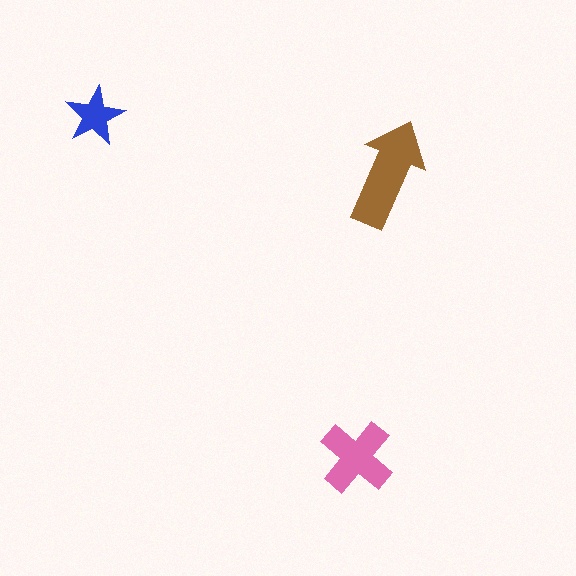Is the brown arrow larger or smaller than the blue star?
Larger.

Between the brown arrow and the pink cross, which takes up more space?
The brown arrow.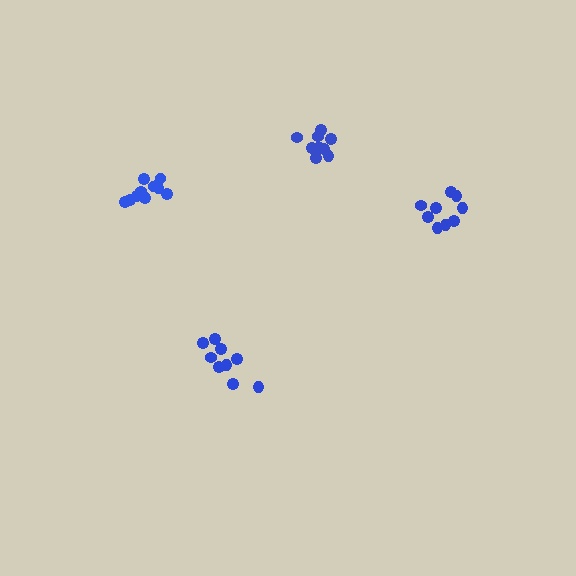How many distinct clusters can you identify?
There are 4 distinct clusters.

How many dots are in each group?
Group 1: 9 dots, Group 2: 9 dots, Group 3: 10 dots, Group 4: 12 dots (40 total).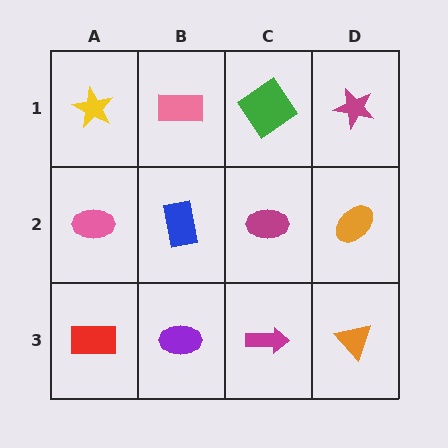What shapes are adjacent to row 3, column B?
A blue rectangle (row 2, column B), a red rectangle (row 3, column A), a magenta arrow (row 3, column C).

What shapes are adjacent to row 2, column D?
A magenta star (row 1, column D), an orange triangle (row 3, column D), a magenta ellipse (row 2, column C).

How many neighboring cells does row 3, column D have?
2.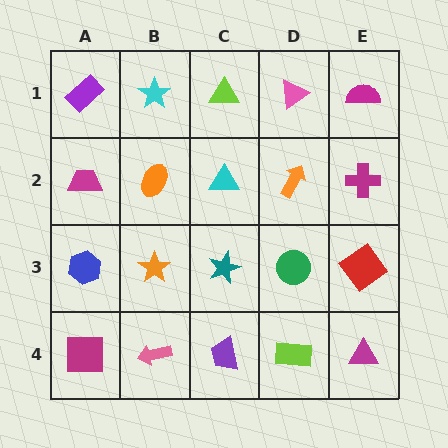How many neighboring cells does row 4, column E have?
2.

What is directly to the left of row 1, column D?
A lime triangle.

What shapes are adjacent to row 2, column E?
A magenta semicircle (row 1, column E), a red diamond (row 3, column E), an orange arrow (row 2, column D).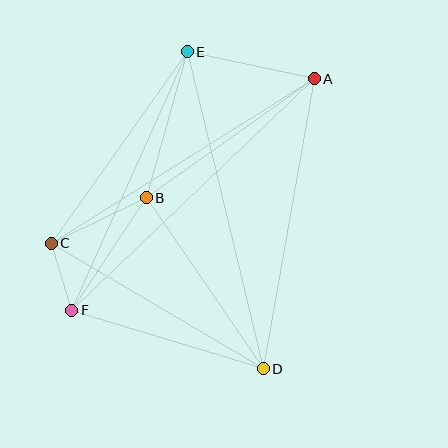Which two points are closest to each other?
Points C and F are closest to each other.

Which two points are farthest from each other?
Points A and F are farthest from each other.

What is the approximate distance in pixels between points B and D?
The distance between B and D is approximately 207 pixels.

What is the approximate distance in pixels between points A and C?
The distance between A and C is approximately 310 pixels.